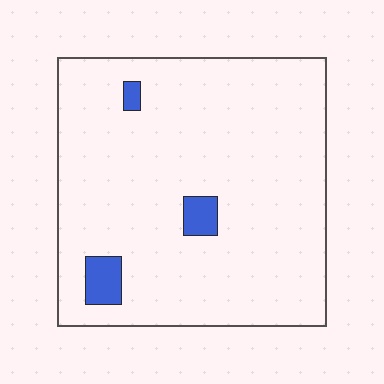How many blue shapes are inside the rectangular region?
3.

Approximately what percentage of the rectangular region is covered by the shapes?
Approximately 5%.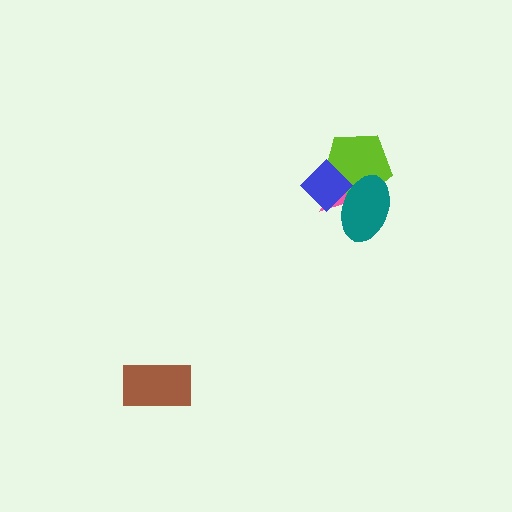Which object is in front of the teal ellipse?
The blue diamond is in front of the teal ellipse.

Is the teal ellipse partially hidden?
Yes, it is partially covered by another shape.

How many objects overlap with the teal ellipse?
3 objects overlap with the teal ellipse.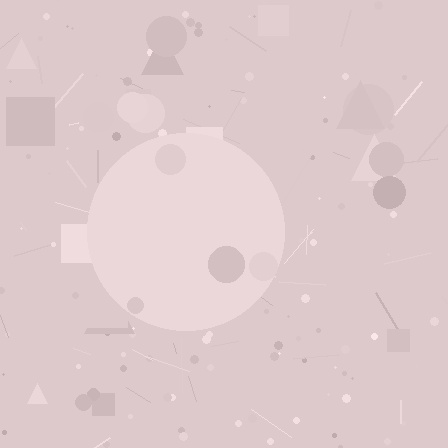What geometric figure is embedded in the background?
A circle is embedded in the background.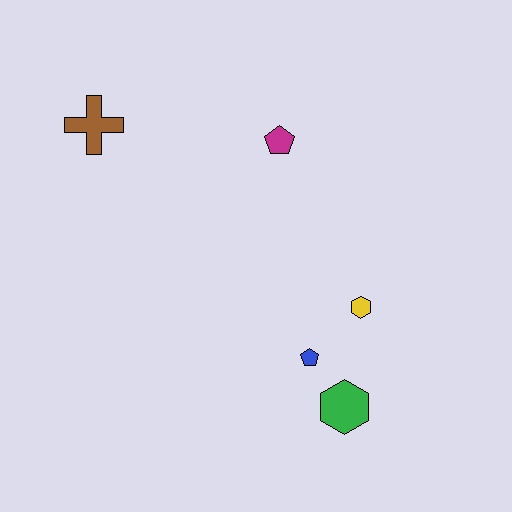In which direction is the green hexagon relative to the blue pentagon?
The green hexagon is below the blue pentagon.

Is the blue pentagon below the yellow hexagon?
Yes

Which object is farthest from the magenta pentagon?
The green hexagon is farthest from the magenta pentagon.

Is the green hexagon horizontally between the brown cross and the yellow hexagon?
Yes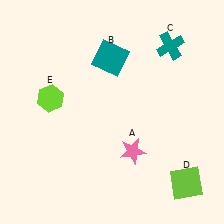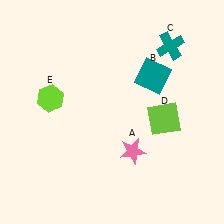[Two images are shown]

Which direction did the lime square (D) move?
The lime square (D) moved up.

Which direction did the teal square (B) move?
The teal square (B) moved right.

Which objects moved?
The objects that moved are: the teal square (B), the lime square (D).